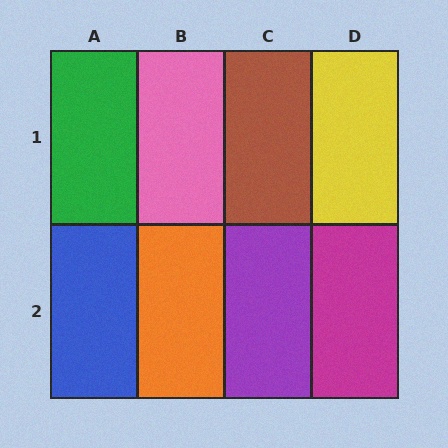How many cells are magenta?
1 cell is magenta.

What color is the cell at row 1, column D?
Yellow.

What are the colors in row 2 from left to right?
Blue, orange, purple, magenta.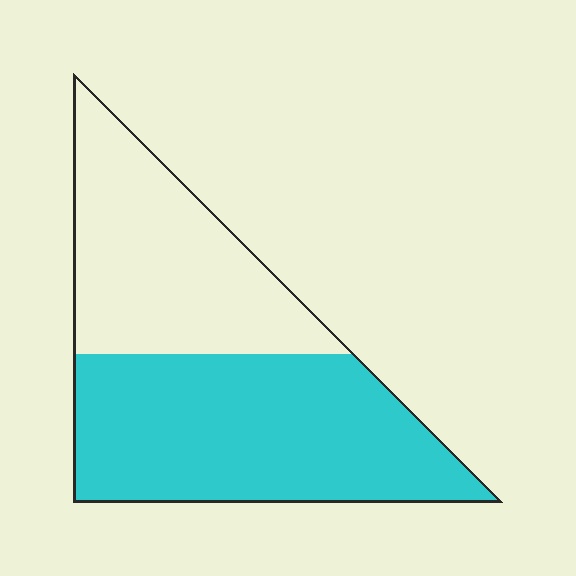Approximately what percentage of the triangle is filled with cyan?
Approximately 55%.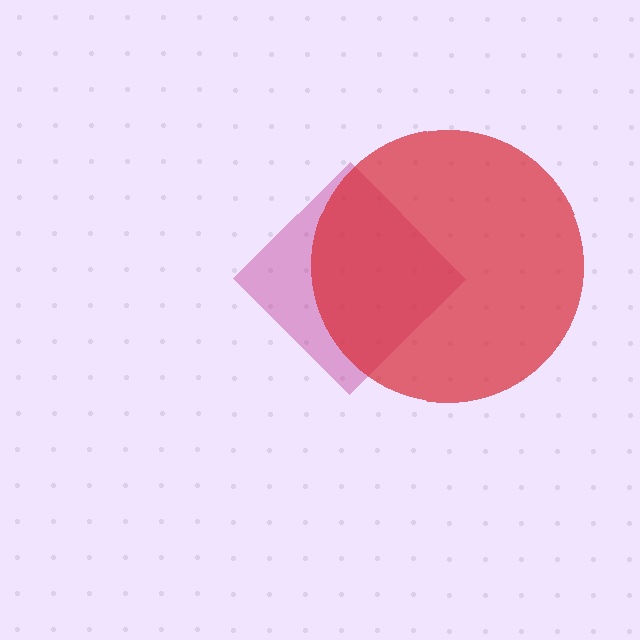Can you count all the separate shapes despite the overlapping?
Yes, there are 2 separate shapes.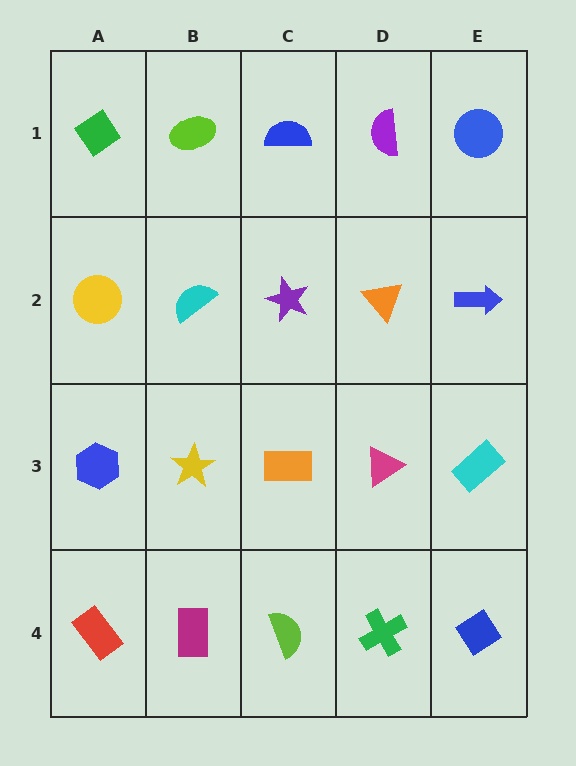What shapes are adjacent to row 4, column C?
An orange rectangle (row 3, column C), a magenta rectangle (row 4, column B), a green cross (row 4, column D).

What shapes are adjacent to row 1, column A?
A yellow circle (row 2, column A), a lime ellipse (row 1, column B).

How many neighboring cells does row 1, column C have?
3.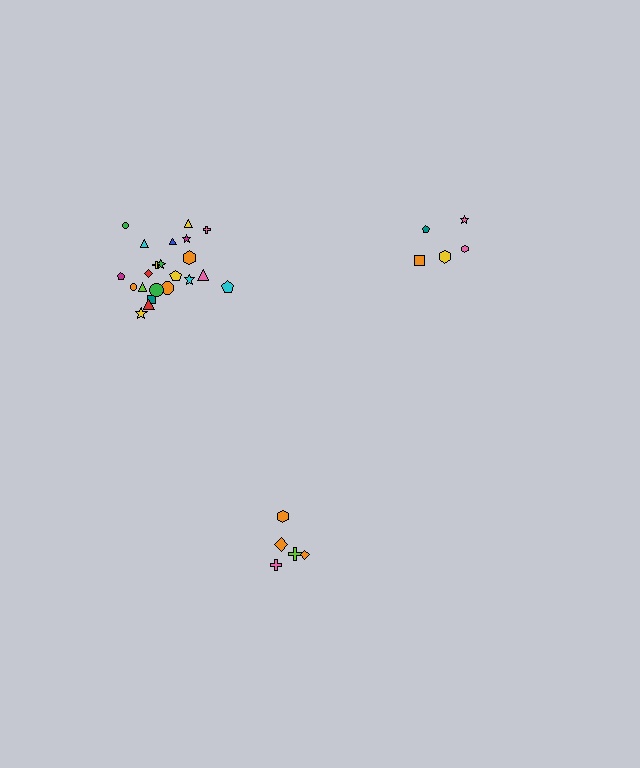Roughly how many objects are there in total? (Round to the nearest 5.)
Roughly 30 objects in total.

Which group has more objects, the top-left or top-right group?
The top-left group.